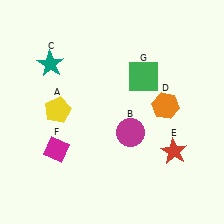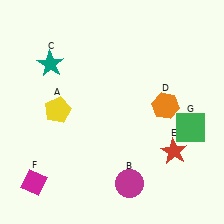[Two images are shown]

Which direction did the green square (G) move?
The green square (G) moved down.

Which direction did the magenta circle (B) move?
The magenta circle (B) moved down.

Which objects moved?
The objects that moved are: the magenta circle (B), the magenta diamond (F), the green square (G).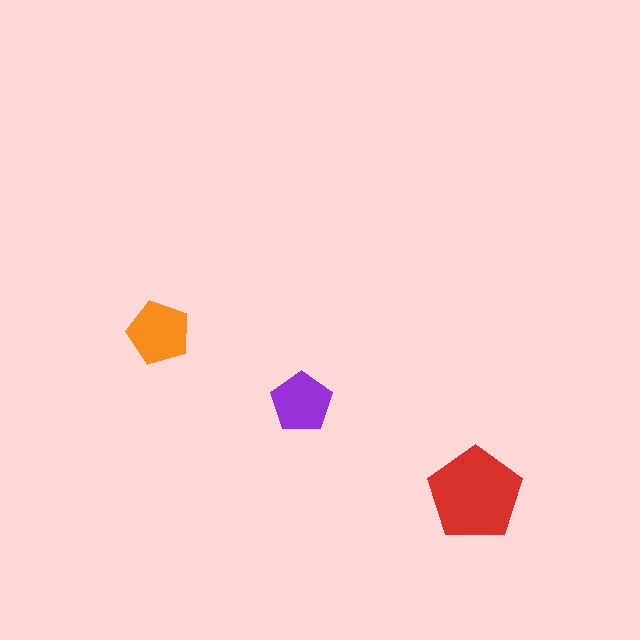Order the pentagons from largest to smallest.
the red one, the orange one, the purple one.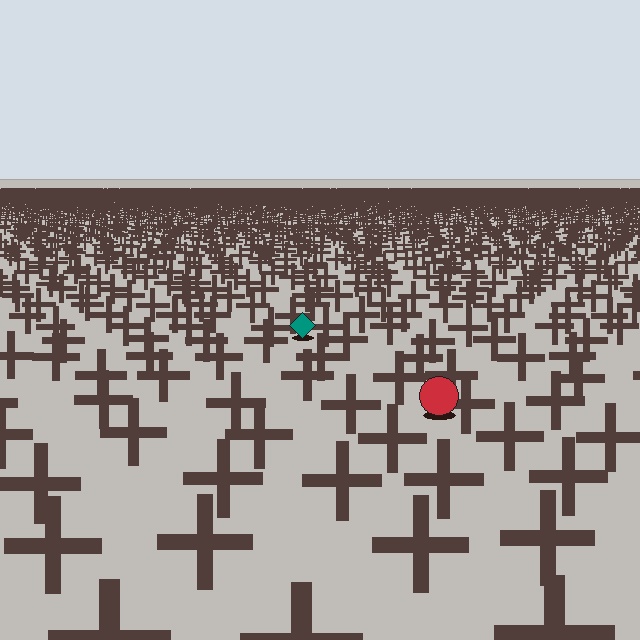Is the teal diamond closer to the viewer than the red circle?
No. The red circle is closer — you can tell from the texture gradient: the ground texture is coarser near it.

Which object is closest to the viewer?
The red circle is closest. The texture marks near it are larger and more spread out.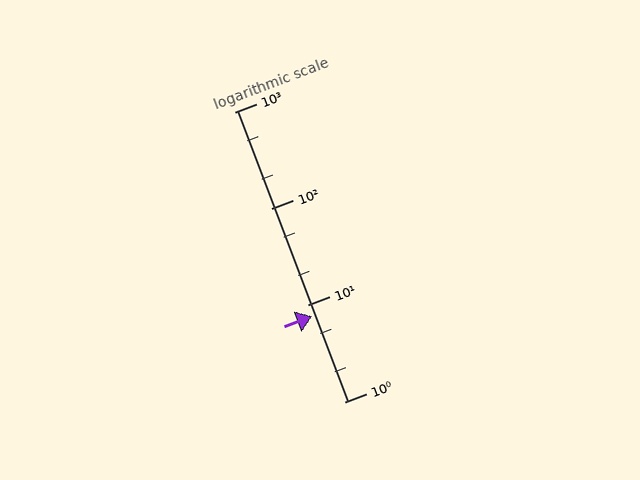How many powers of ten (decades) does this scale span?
The scale spans 3 decades, from 1 to 1000.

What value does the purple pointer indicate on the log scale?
The pointer indicates approximately 7.7.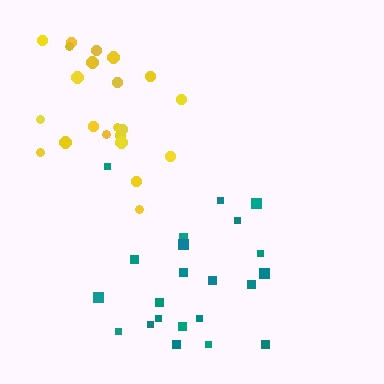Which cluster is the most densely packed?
Yellow.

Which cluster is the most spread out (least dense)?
Teal.